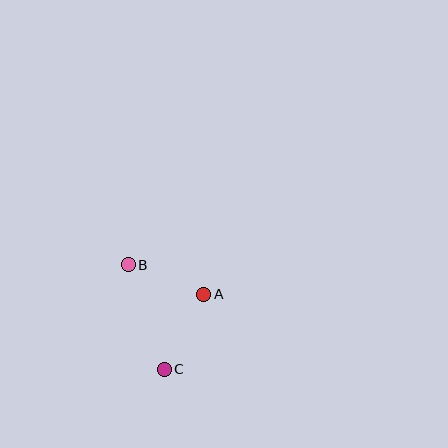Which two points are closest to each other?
Points A and B are closest to each other.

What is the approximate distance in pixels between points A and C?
The distance between A and C is approximately 85 pixels.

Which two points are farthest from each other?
Points B and C are farthest from each other.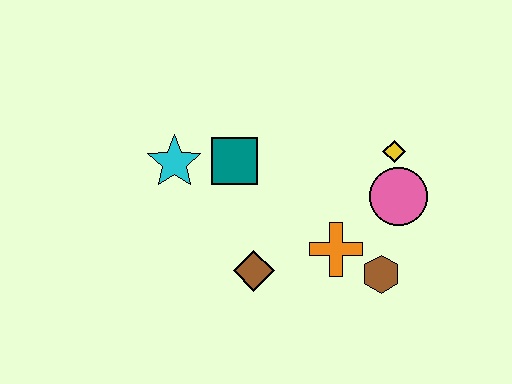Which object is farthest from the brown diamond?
The yellow diamond is farthest from the brown diamond.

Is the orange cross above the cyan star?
No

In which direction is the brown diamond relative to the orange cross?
The brown diamond is to the left of the orange cross.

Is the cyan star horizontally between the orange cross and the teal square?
No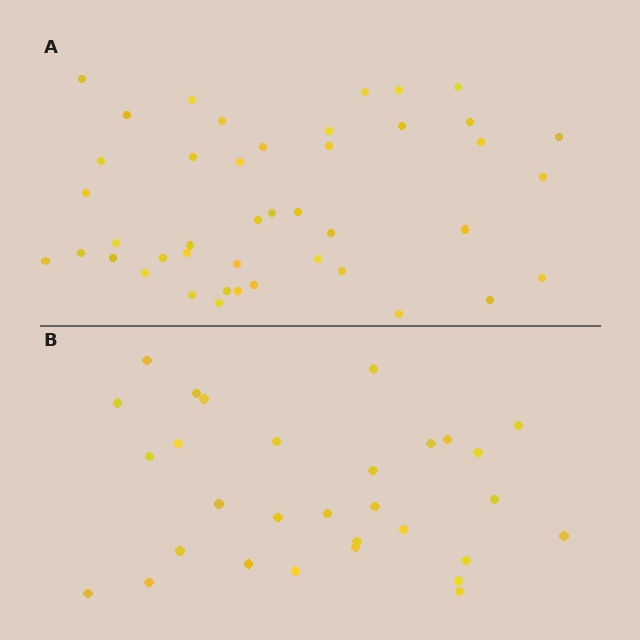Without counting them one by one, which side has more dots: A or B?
Region A (the top region) has more dots.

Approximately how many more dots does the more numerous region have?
Region A has approximately 15 more dots than region B.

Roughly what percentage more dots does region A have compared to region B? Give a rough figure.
About 45% more.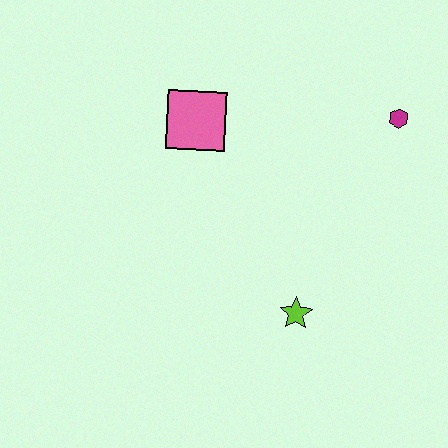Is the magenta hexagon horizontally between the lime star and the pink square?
No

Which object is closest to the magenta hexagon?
The pink square is closest to the magenta hexagon.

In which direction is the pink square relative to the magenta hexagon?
The pink square is to the left of the magenta hexagon.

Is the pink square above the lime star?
Yes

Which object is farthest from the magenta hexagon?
The lime star is farthest from the magenta hexagon.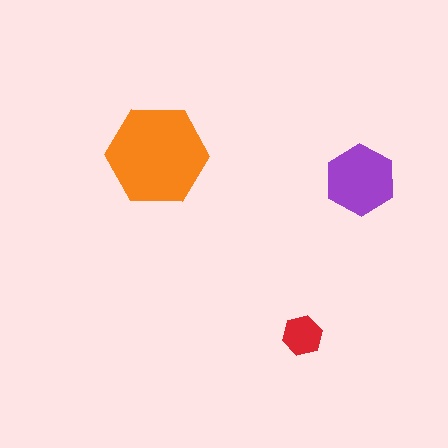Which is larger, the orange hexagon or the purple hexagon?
The orange one.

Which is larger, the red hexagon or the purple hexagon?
The purple one.